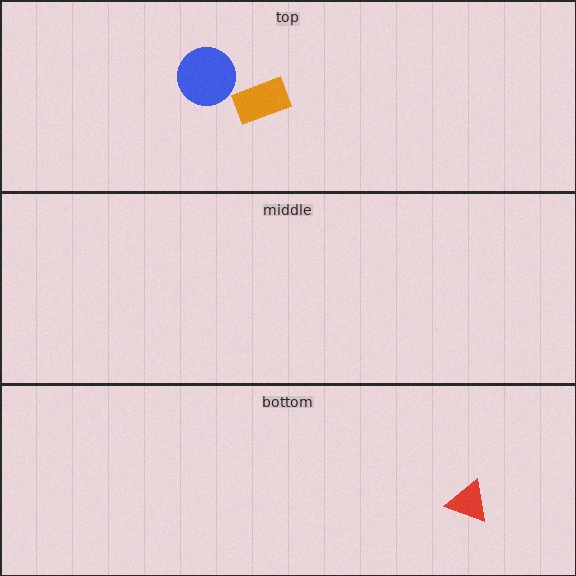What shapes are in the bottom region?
The red triangle.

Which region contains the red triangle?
The bottom region.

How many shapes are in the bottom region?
1.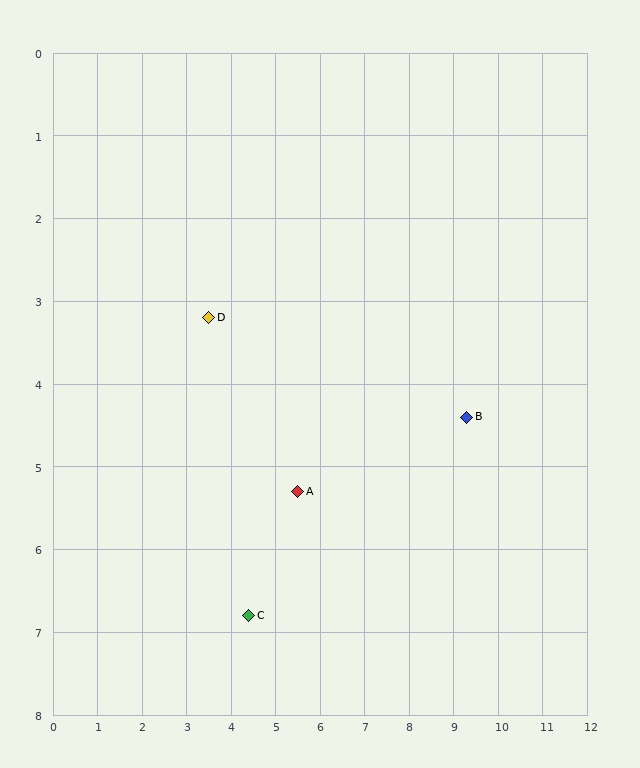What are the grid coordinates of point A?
Point A is at approximately (5.5, 5.3).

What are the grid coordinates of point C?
Point C is at approximately (4.4, 6.8).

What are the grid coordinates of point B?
Point B is at approximately (9.3, 4.4).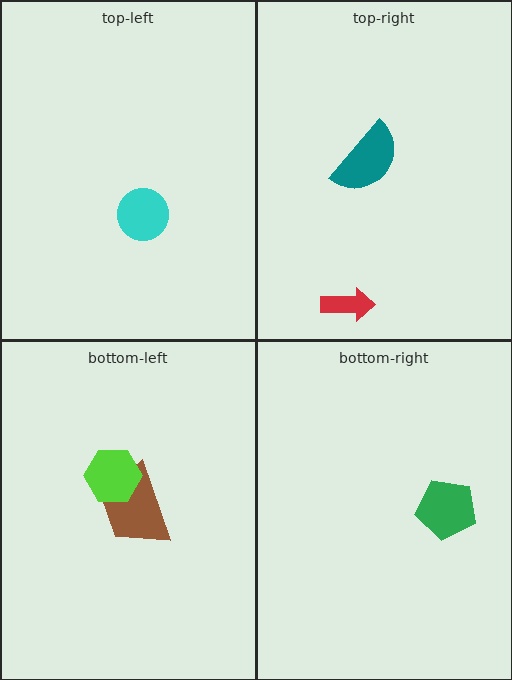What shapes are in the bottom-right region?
The green pentagon.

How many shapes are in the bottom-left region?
2.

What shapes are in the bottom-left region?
The brown trapezoid, the lime hexagon.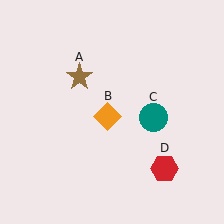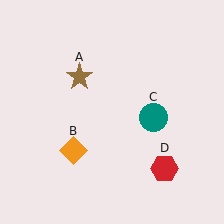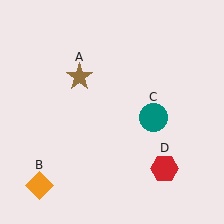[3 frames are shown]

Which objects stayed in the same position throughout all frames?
Brown star (object A) and teal circle (object C) and red hexagon (object D) remained stationary.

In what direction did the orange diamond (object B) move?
The orange diamond (object B) moved down and to the left.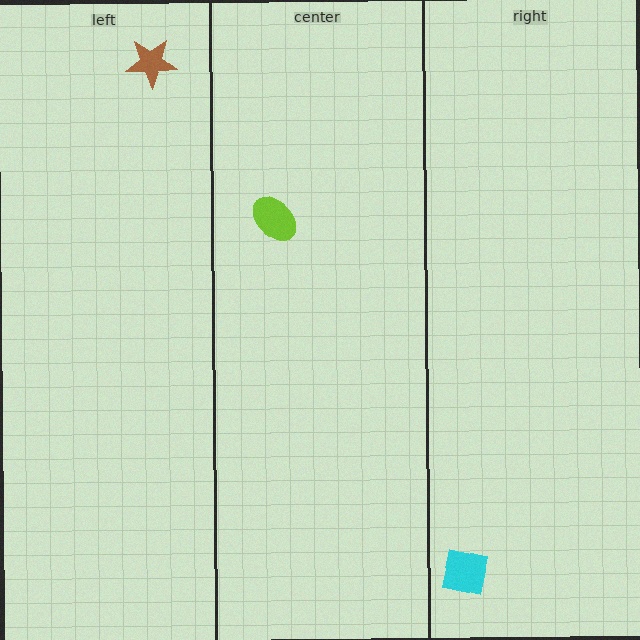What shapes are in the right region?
The cyan square.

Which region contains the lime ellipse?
The center region.